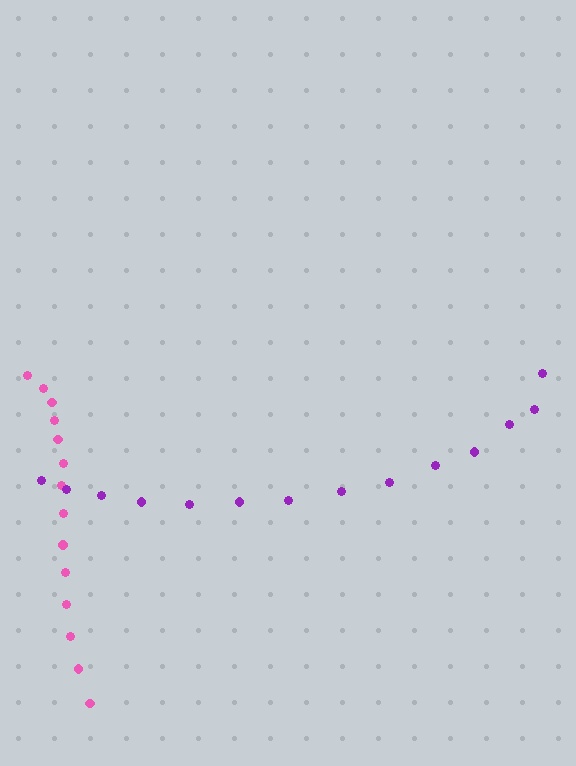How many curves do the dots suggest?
There are 2 distinct paths.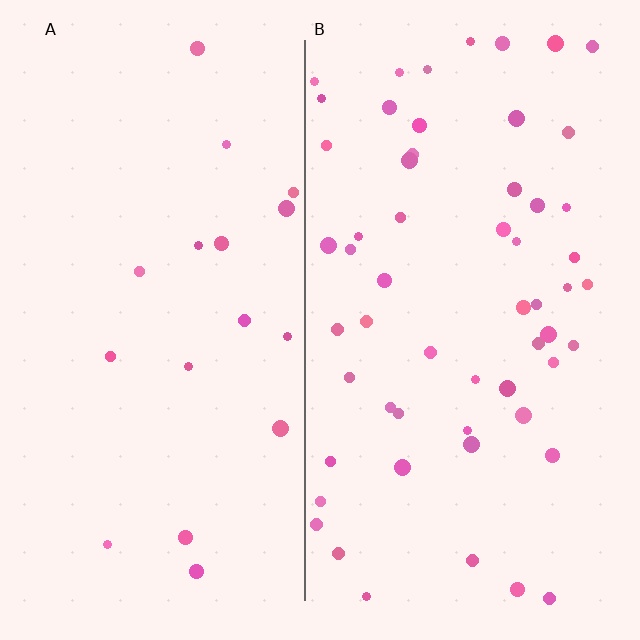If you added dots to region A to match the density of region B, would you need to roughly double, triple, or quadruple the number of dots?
Approximately triple.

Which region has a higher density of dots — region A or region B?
B (the right).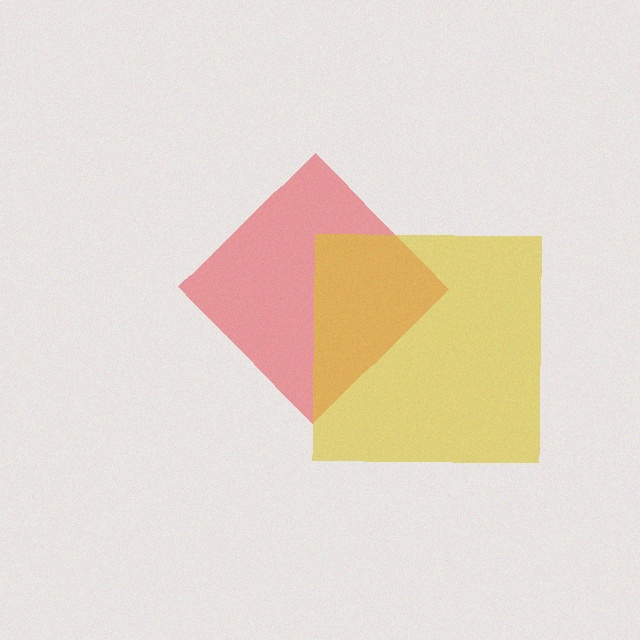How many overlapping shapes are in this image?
There are 2 overlapping shapes in the image.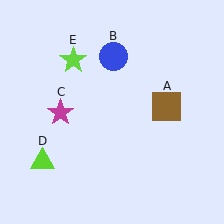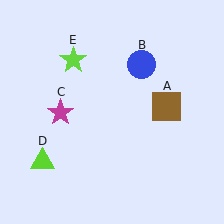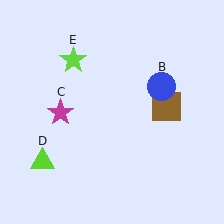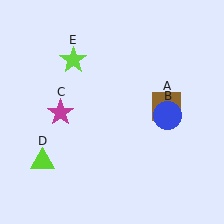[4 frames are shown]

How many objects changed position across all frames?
1 object changed position: blue circle (object B).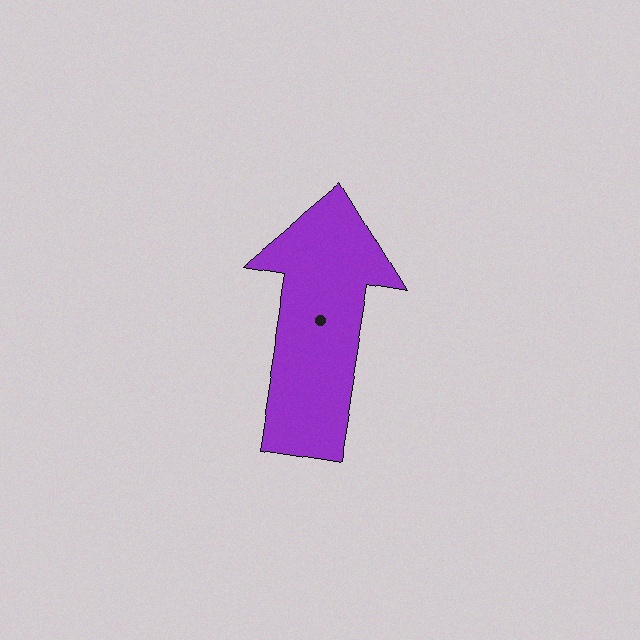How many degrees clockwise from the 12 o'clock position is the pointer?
Approximately 9 degrees.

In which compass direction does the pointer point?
North.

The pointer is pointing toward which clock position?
Roughly 12 o'clock.